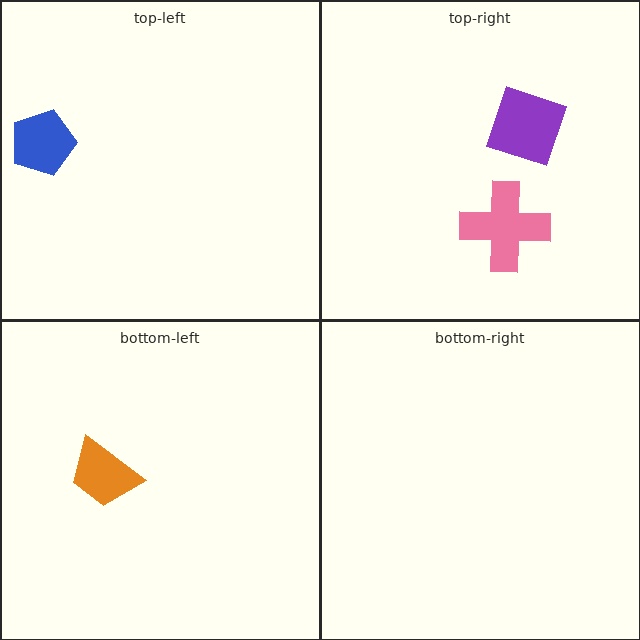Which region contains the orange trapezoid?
The bottom-left region.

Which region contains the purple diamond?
The top-right region.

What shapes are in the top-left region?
The blue pentagon.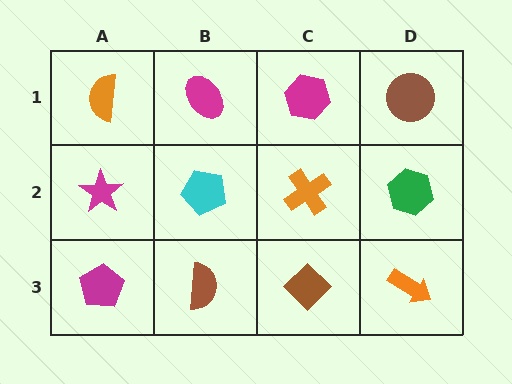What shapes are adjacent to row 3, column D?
A green hexagon (row 2, column D), a brown diamond (row 3, column C).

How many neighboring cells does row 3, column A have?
2.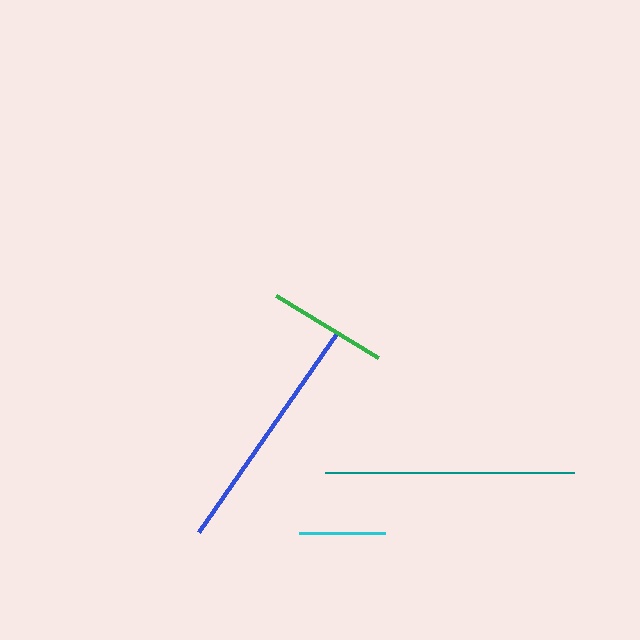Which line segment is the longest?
The teal line is the longest at approximately 249 pixels.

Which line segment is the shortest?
The cyan line is the shortest at approximately 86 pixels.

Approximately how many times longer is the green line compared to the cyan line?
The green line is approximately 1.4 times the length of the cyan line.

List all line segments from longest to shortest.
From longest to shortest: teal, blue, green, cyan.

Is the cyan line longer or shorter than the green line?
The green line is longer than the cyan line.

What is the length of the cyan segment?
The cyan segment is approximately 86 pixels long.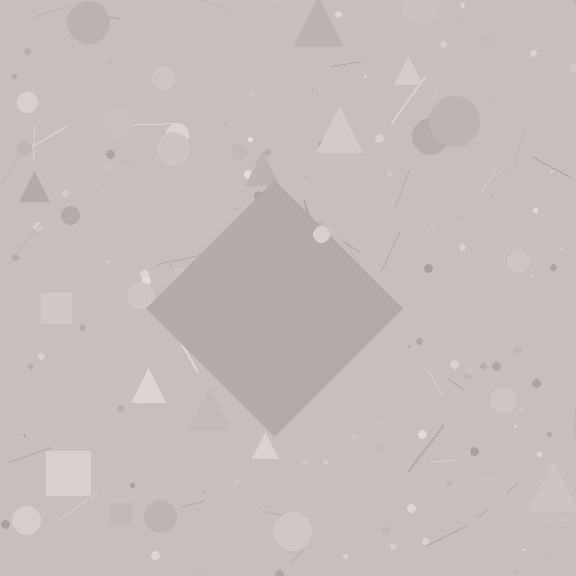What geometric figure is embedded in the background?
A diamond is embedded in the background.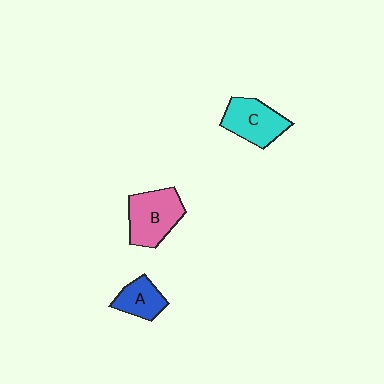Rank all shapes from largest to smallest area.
From largest to smallest: B (pink), C (cyan), A (blue).